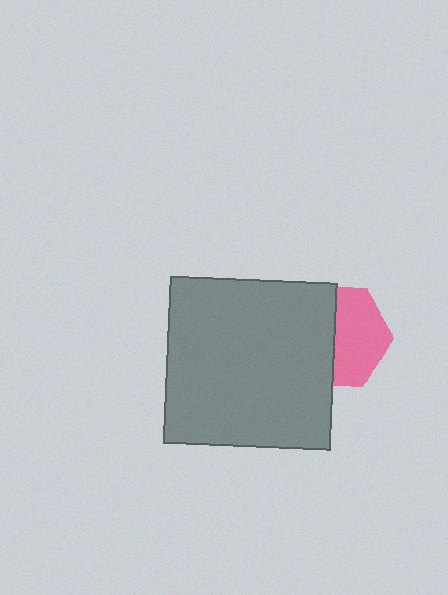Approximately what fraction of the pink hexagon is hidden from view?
Roughly 49% of the pink hexagon is hidden behind the gray square.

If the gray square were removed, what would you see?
You would see the complete pink hexagon.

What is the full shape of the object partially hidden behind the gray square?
The partially hidden object is a pink hexagon.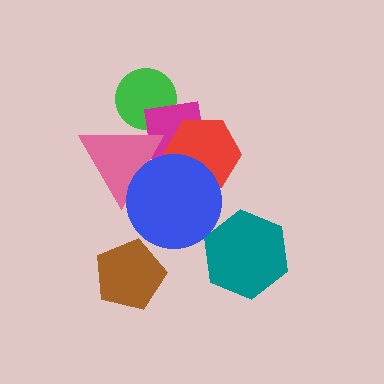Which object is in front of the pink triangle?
The blue circle is in front of the pink triangle.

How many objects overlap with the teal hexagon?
0 objects overlap with the teal hexagon.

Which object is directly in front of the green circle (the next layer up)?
The magenta square is directly in front of the green circle.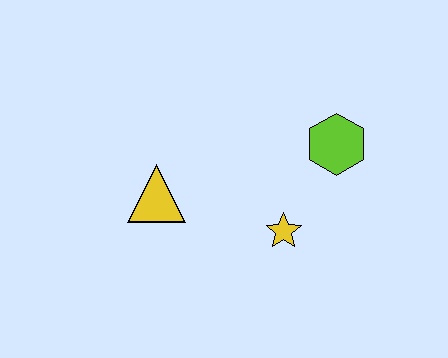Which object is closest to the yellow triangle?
The yellow star is closest to the yellow triangle.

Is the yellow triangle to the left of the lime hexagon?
Yes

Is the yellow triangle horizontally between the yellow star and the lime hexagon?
No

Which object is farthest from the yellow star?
The yellow triangle is farthest from the yellow star.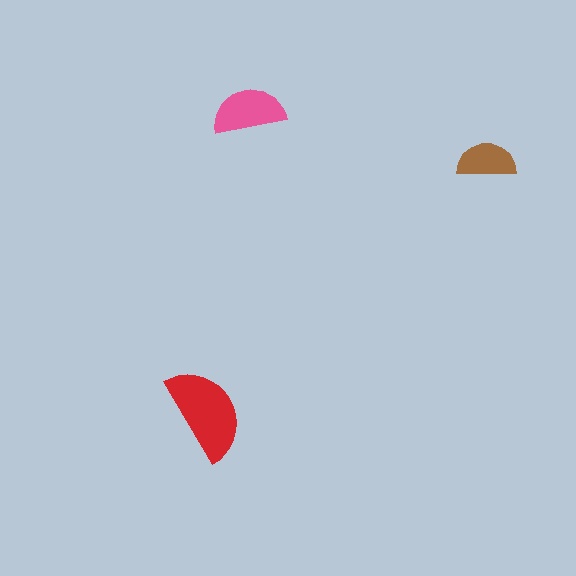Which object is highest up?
The pink semicircle is topmost.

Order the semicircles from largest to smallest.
the red one, the pink one, the brown one.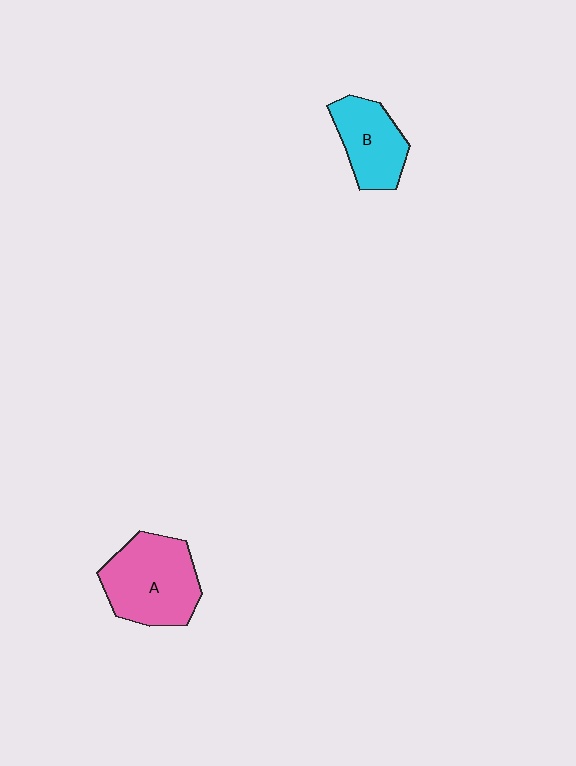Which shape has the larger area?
Shape A (pink).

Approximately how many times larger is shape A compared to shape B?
Approximately 1.4 times.